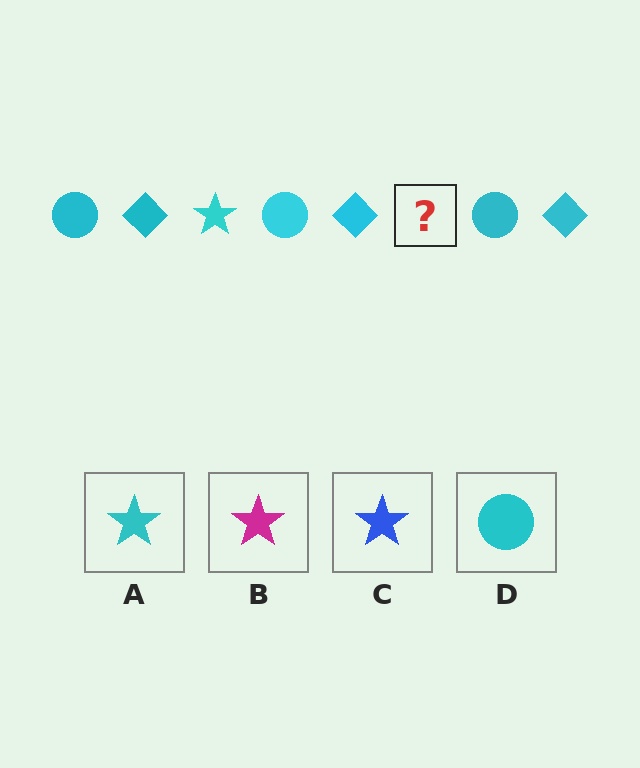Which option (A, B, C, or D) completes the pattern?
A.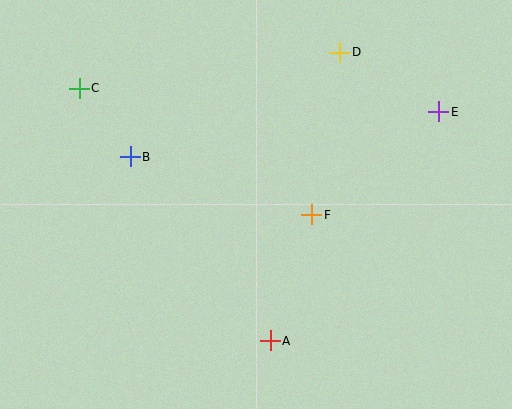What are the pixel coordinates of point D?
Point D is at (340, 52).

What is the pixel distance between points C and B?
The distance between C and B is 86 pixels.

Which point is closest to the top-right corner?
Point E is closest to the top-right corner.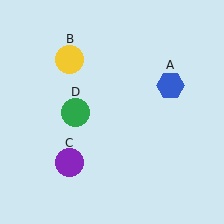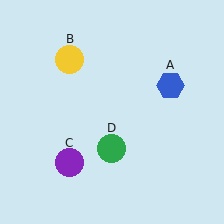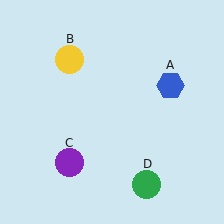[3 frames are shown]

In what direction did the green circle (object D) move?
The green circle (object D) moved down and to the right.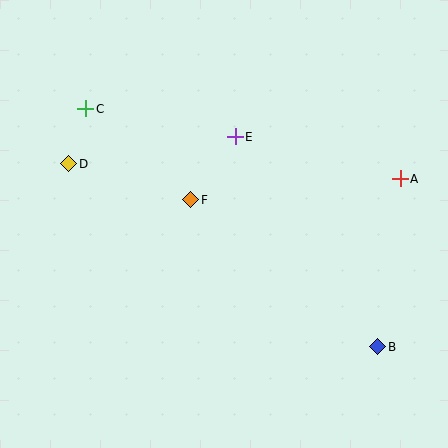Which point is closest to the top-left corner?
Point C is closest to the top-left corner.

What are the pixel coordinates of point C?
Point C is at (86, 109).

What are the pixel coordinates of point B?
Point B is at (378, 347).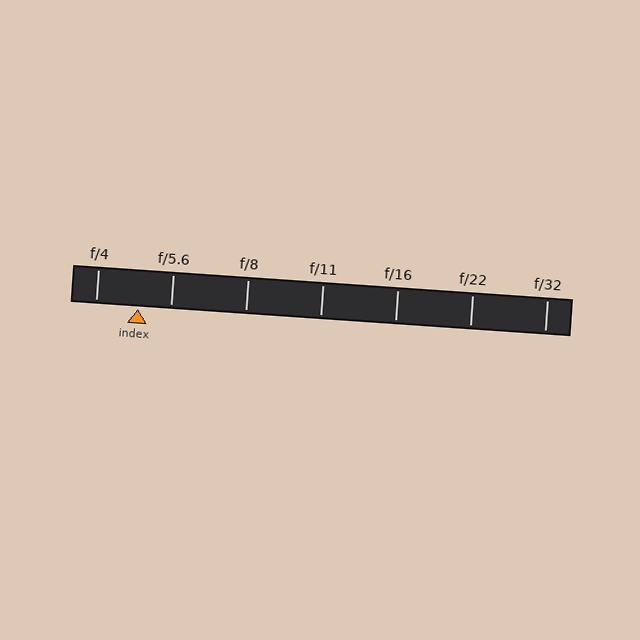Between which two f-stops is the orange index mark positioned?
The index mark is between f/4 and f/5.6.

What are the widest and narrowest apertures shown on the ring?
The widest aperture shown is f/4 and the narrowest is f/32.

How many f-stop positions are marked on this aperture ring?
There are 7 f-stop positions marked.